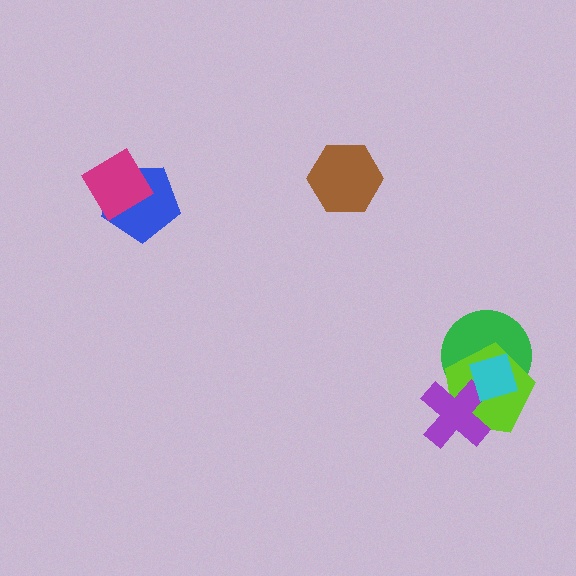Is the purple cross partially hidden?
Yes, it is partially covered by another shape.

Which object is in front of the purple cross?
The cyan diamond is in front of the purple cross.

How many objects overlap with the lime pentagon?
3 objects overlap with the lime pentagon.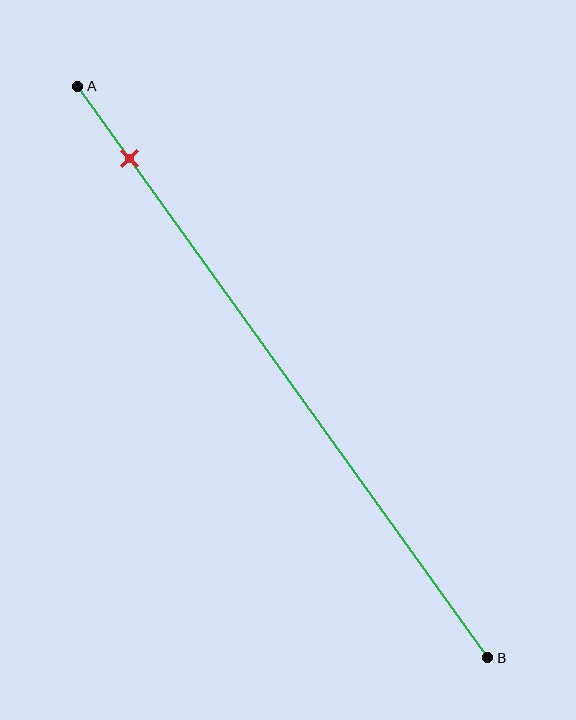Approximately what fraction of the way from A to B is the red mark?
The red mark is approximately 15% of the way from A to B.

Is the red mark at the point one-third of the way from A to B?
No, the mark is at about 15% from A, not at the 33% one-third point.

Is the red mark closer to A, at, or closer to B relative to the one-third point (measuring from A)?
The red mark is closer to point A than the one-third point of segment AB.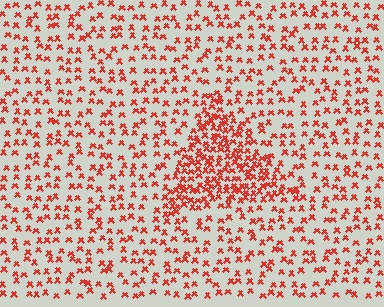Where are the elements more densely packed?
The elements are more densely packed inside the triangle boundary.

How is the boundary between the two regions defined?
The boundary is defined by a change in element density (approximately 2.3x ratio). All elements are the same color, size, and shape.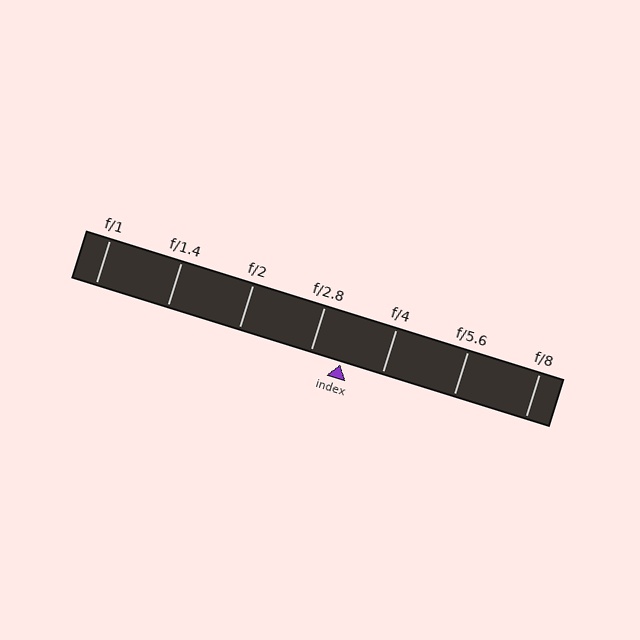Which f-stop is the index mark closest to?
The index mark is closest to f/2.8.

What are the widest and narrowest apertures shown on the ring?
The widest aperture shown is f/1 and the narrowest is f/8.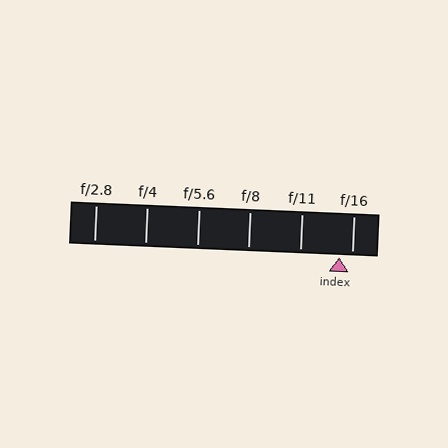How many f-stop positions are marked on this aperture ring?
There are 6 f-stop positions marked.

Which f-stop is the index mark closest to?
The index mark is closest to f/16.